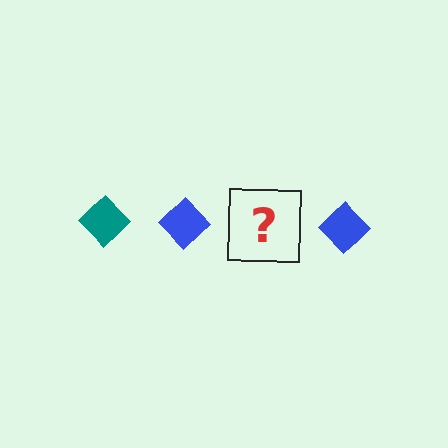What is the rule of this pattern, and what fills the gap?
The rule is that the pattern cycles through teal, blue diamonds. The gap should be filled with a teal diamond.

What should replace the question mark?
The question mark should be replaced with a teal diamond.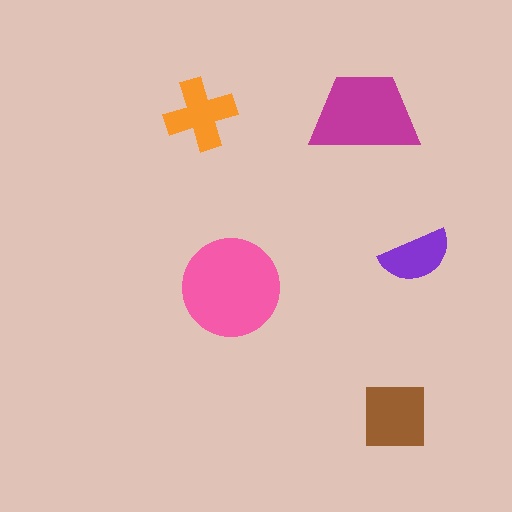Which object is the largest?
The pink circle.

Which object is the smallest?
The purple semicircle.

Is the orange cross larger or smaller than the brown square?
Smaller.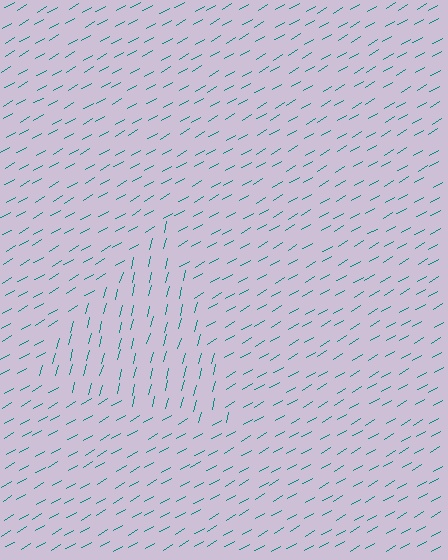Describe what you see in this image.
The image is filled with small teal line segments. A triangle region in the image has lines oriented differently from the surrounding lines, creating a visible texture boundary.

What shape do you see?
I see a triangle.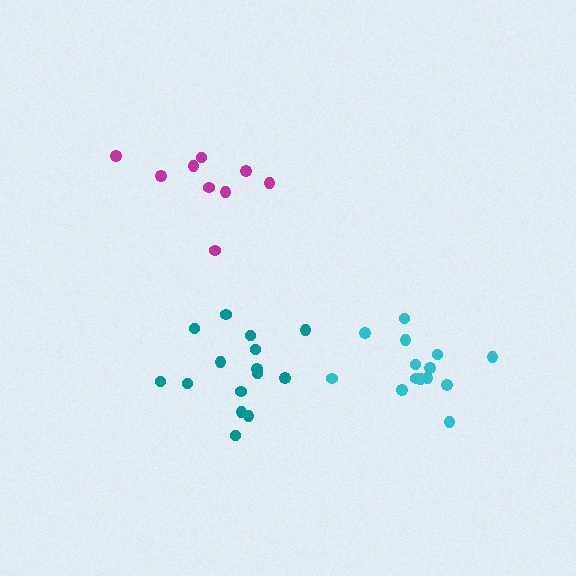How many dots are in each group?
Group 1: 14 dots, Group 2: 15 dots, Group 3: 9 dots (38 total).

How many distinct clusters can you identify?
There are 3 distinct clusters.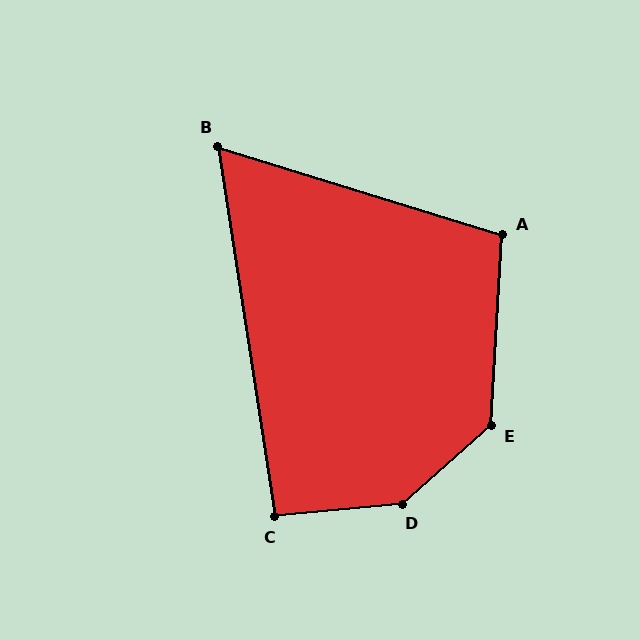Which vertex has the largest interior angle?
D, at approximately 144 degrees.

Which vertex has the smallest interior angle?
B, at approximately 64 degrees.